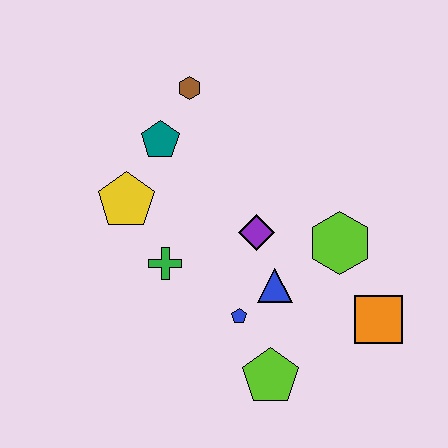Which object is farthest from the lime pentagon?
The brown hexagon is farthest from the lime pentagon.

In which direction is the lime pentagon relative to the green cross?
The lime pentagon is below the green cross.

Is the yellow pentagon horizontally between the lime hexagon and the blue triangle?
No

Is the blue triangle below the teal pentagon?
Yes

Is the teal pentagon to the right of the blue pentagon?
No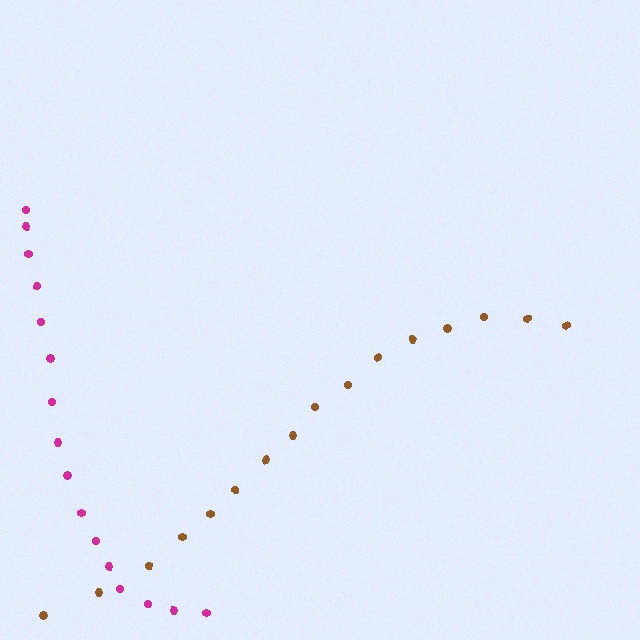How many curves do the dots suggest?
There are 2 distinct paths.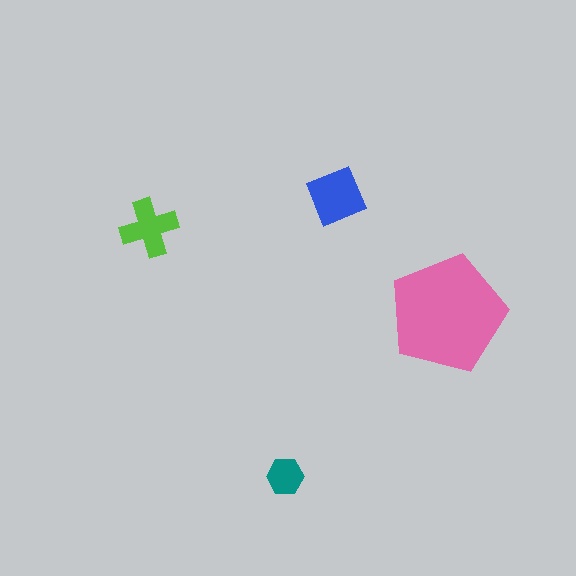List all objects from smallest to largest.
The teal hexagon, the lime cross, the blue diamond, the pink pentagon.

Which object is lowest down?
The teal hexagon is bottommost.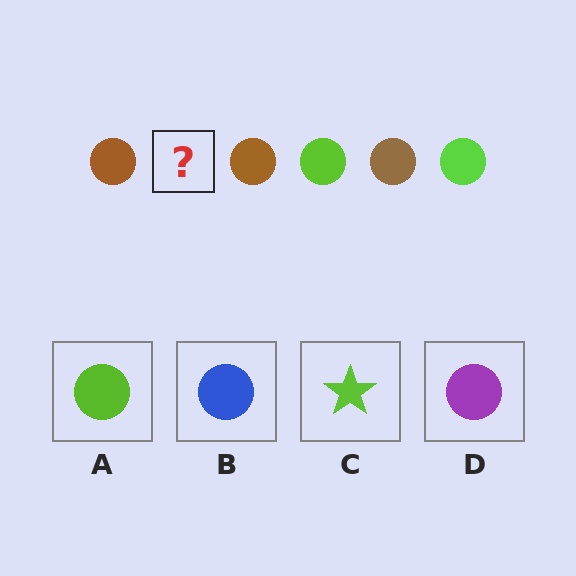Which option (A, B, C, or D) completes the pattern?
A.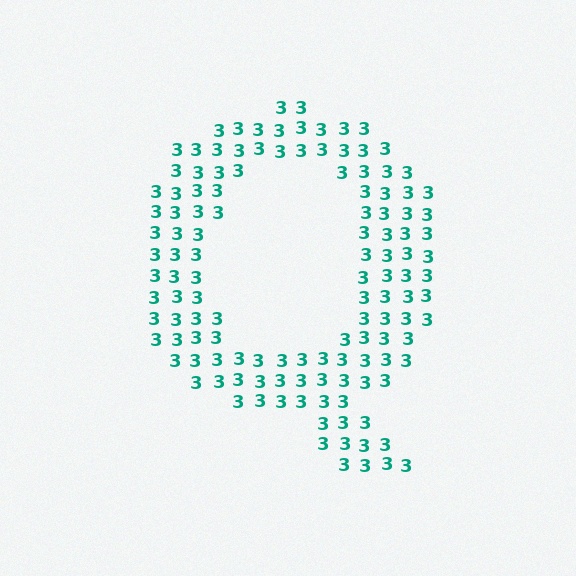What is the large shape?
The large shape is the letter Q.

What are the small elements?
The small elements are digit 3's.